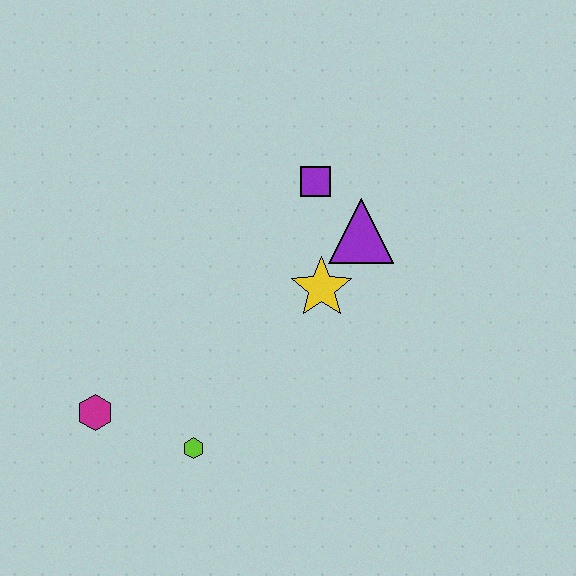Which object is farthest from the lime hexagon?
The purple square is farthest from the lime hexagon.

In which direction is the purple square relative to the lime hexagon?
The purple square is above the lime hexagon.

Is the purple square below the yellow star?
No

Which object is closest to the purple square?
The purple triangle is closest to the purple square.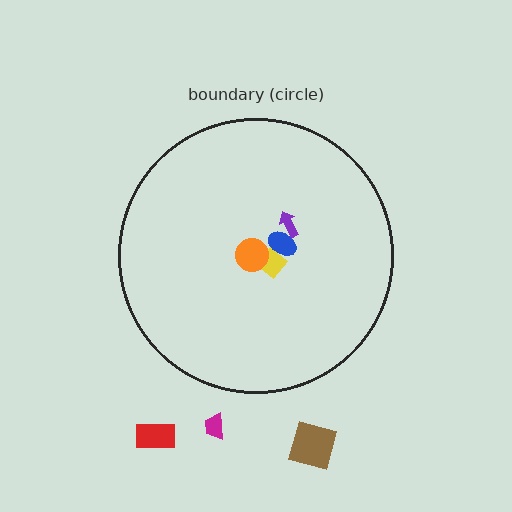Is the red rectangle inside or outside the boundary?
Outside.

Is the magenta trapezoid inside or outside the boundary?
Outside.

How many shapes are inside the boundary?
4 inside, 3 outside.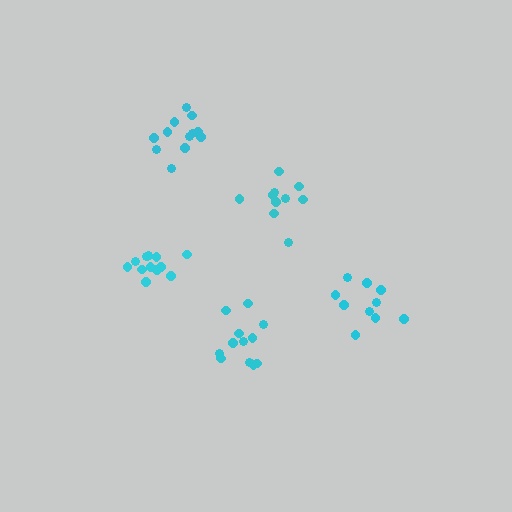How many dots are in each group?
Group 1: 12 dots, Group 2: 12 dots, Group 3: 10 dots, Group 4: 13 dots, Group 5: 10 dots (57 total).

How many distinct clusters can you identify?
There are 5 distinct clusters.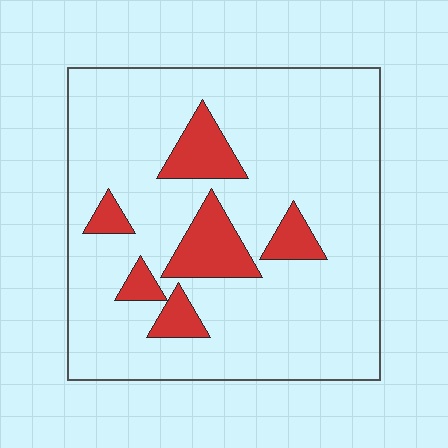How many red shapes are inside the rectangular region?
6.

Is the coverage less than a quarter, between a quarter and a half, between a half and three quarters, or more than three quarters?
Less than a quarter.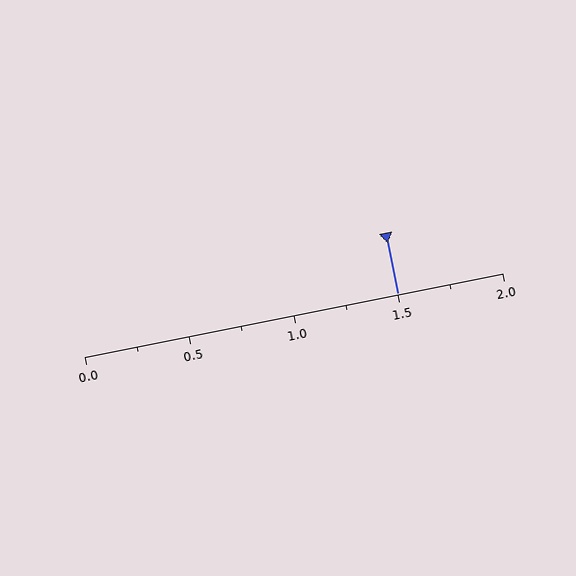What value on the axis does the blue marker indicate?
The marker indicates approximately 1.5.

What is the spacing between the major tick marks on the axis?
The major ticks are spaced 0.5 apart.